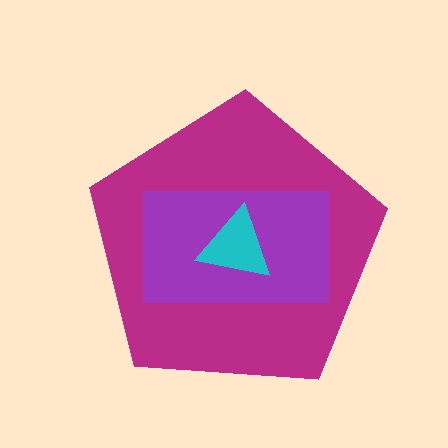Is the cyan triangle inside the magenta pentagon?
Yes.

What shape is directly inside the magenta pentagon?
The purple rectangle.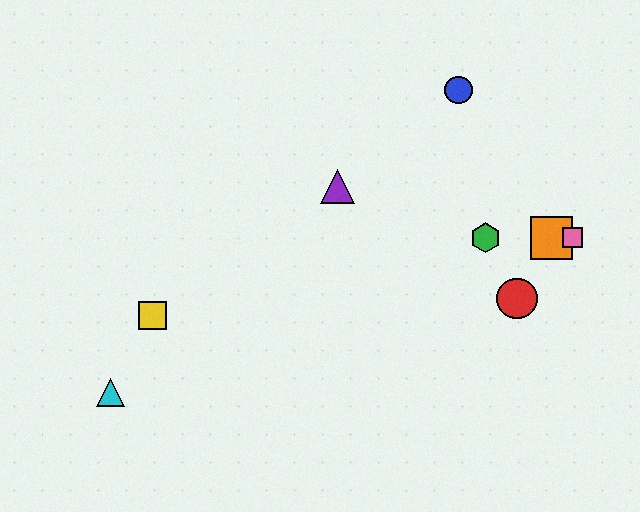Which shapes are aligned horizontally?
The green hexagon, the orange square, the pink square are aligned horizontally.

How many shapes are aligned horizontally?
3 shapes (the green hexagon, the orange square, the pink square) are aligned horizontally.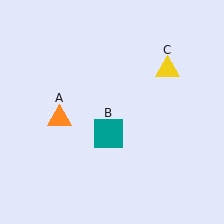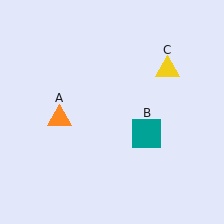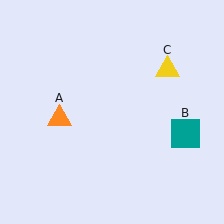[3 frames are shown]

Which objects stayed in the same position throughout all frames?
Orange triangle (object A) and yellow triangle (object C) remained stationary.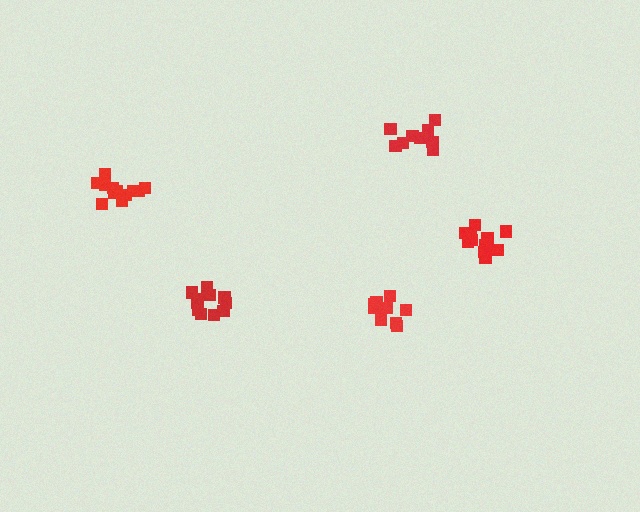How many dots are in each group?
Group 1: 11 dots, Group 2: 12 dots, Group 3: 13 dots, Group 4: 9 dots, Group 5: 9 dots (54 total).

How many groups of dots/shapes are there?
There are 5 groups.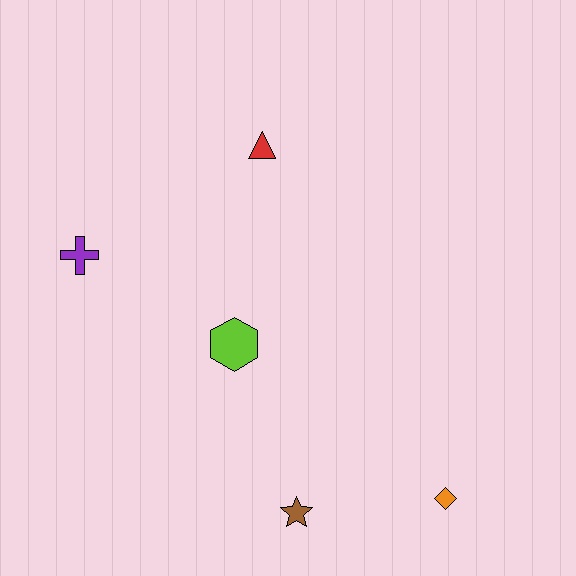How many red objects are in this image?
There is 1 red object.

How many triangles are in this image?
There is 1 triangle.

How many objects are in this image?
There are 5 objects.